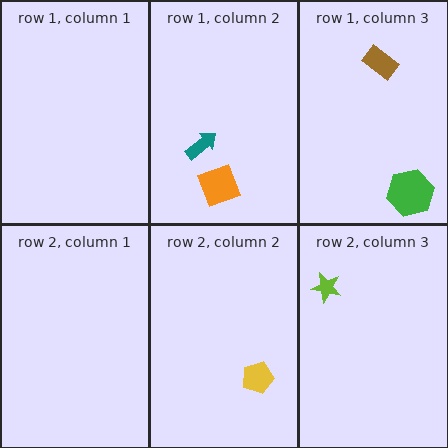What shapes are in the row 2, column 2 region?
The yellow pentagon.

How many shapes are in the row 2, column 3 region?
1.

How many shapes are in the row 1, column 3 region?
2.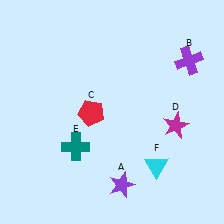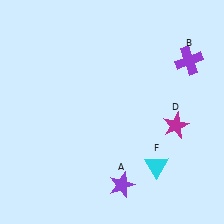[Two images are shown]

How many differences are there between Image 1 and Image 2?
There are 2 differences between the two images.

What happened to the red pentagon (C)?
The red pentagon (C) was removed in Image 2. It was in the bottom-left area of Image 1.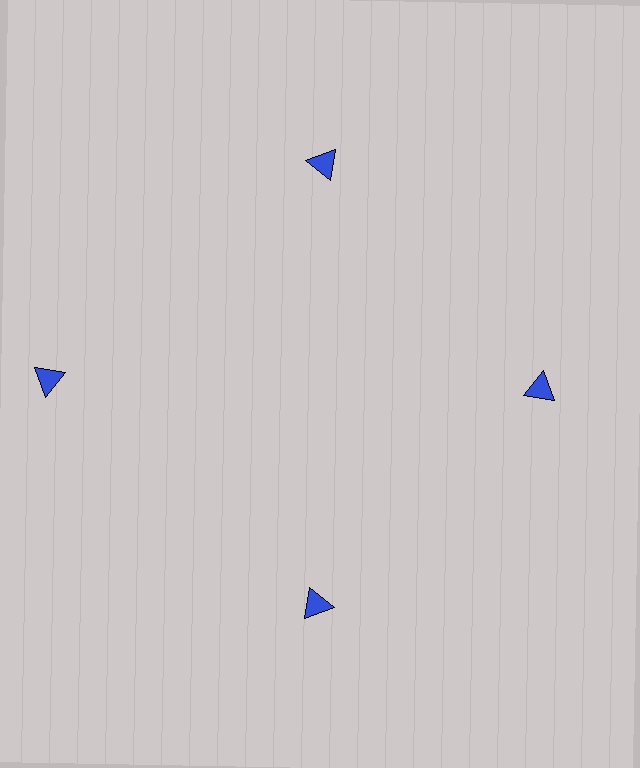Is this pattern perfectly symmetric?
No. The 4 blue triangles are arranged in a ring, but one element near the 9 o'clock position is pushed outward from the center, breaking the 4-fold rotational symmetry.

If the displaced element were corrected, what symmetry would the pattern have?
It would have 4-fold rotational symmetry — the pattern would map onto itself every 90 degrees.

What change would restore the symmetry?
The symmetry would be restored by moving it inward, back onto the ring so that all 4 triangles sit at equal angles and equal distance from the center.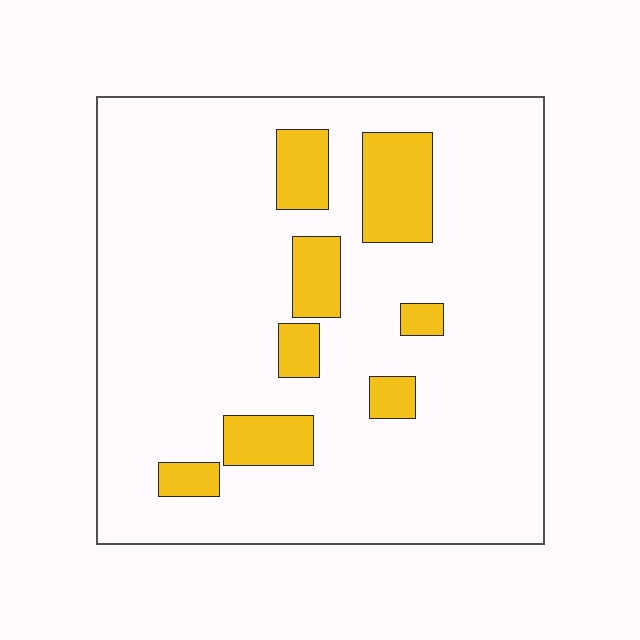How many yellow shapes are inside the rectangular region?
8.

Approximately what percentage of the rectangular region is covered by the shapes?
Approximately 15%.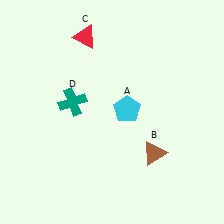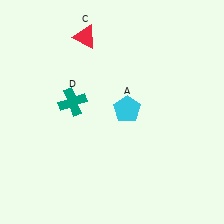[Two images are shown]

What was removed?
The brown triangle (B) was removed in Image 2.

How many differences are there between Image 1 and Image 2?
There is 1 difference between the two images.